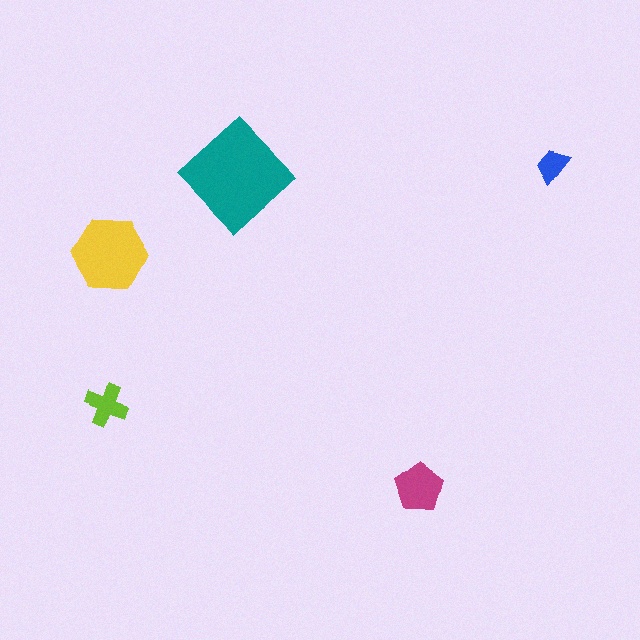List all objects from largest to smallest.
The teal diamond, the yellow hexagon, the magenta pentagon, the lime cross, the blue trapezoid.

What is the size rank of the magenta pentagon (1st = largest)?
3rd.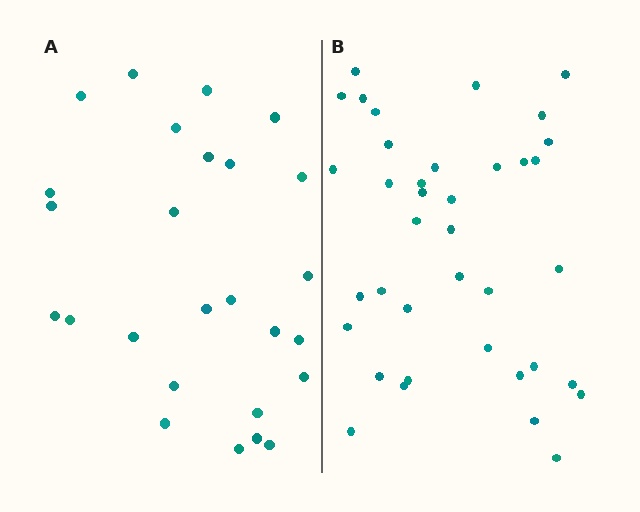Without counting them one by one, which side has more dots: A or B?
Region B (the right region) has more dots.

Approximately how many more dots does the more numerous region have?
Region B has roughly 12 or so more dots than region A.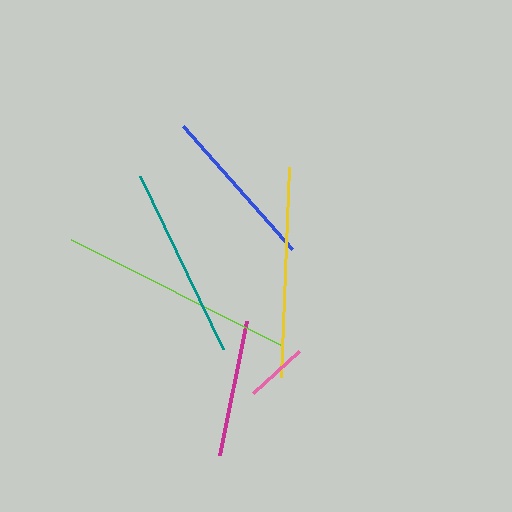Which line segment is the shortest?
The pink line is the shortest at approximately 63 pixels.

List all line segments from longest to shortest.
From longest to shortest: lime, yellow, teal, blue, magenta, pink.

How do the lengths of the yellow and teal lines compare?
The yellow and teal lines are approximately the same length.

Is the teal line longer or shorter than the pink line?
The teal line is longer than the pink line.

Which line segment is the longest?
The lime line is the longest at approximately 233 pixels.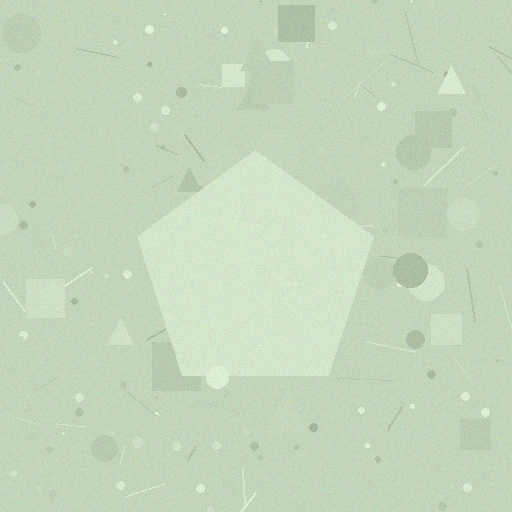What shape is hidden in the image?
A pentagon is hidden in the image.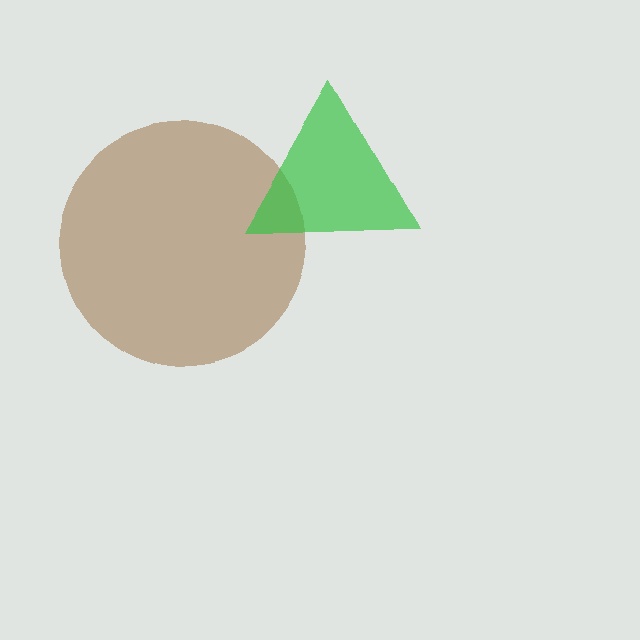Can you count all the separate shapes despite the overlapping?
Yes, there are 2 separate shapes.